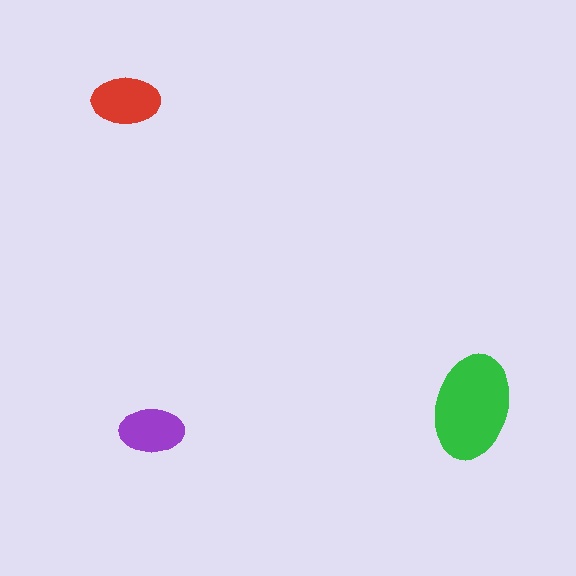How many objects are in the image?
There are 3 objects in the image.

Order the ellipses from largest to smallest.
the green one, the red one, the purple one.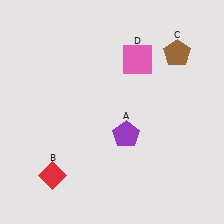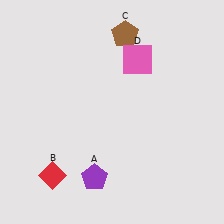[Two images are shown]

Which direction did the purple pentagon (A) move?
The purple pentagon (A) moved down.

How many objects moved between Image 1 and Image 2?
2 objects moved between the two images.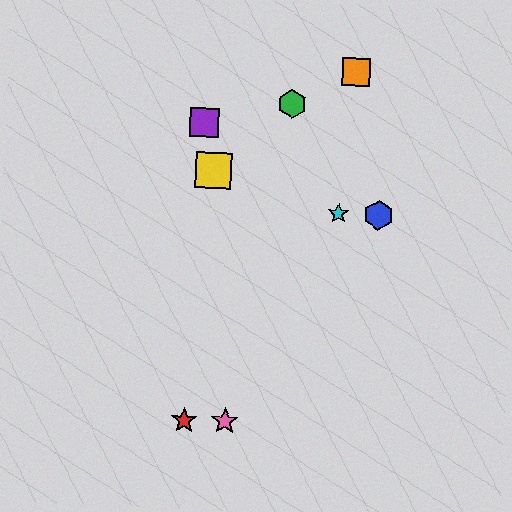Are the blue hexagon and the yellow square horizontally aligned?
No, the blue hexagon is at y≈215 and the yellow square is at y≈170.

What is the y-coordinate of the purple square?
The purple square is at y≈122.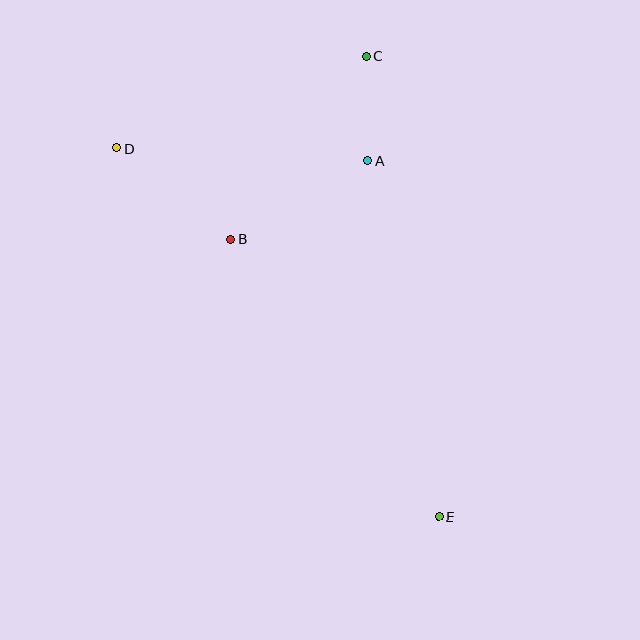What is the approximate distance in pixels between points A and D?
The distance between A and D is approximately 251 pixels.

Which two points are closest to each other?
Points A and C are closest to each other.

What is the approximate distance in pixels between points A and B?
The distance between A and B is approximately 158 pixels.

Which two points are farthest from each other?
Points D and E are farthest from each other.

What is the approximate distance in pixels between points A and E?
The distance between A and E is approximately 363 pixels.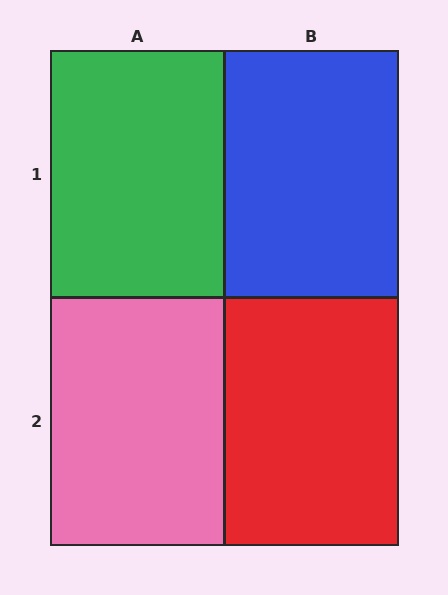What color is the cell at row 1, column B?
Blue.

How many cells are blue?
1 cell is blue.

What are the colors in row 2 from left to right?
Pink, red.